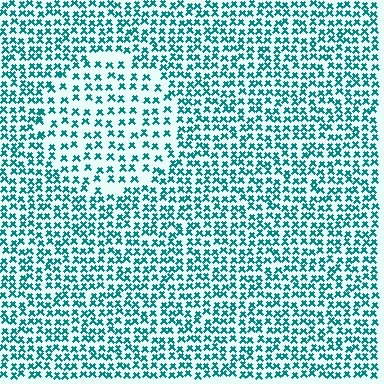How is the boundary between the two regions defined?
The boundary is defined by a change in element density (approximately 1.7x ratio). All elements are the same color, size, and shape.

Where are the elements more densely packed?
The elements are more densely packed outside the circle boundary.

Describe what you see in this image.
The image contains small teal elements arranged at two different densities. A circle-shaped region is visible where the elements are less densely packed than the surrounding area.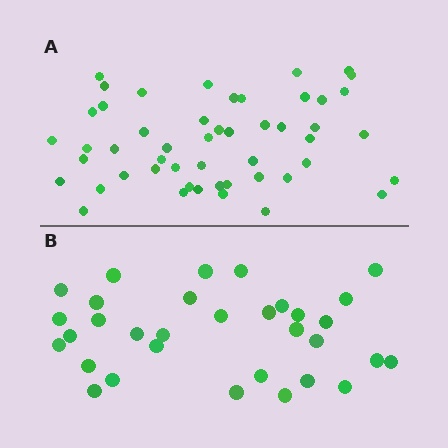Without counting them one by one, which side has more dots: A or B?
Region A (the top region) has more dots.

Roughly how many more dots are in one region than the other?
Region A has approximately 20 more dots than region B.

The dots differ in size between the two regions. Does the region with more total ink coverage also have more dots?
No. Region B has more total ink coverage because its dots are larger, but region A actually contains more individual dots. Total area can be misleading — the number of items is what matters here.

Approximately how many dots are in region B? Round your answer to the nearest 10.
About 30 dots. (The exact count is 32, which rounds to 30.)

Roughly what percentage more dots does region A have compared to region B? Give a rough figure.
About 55% more.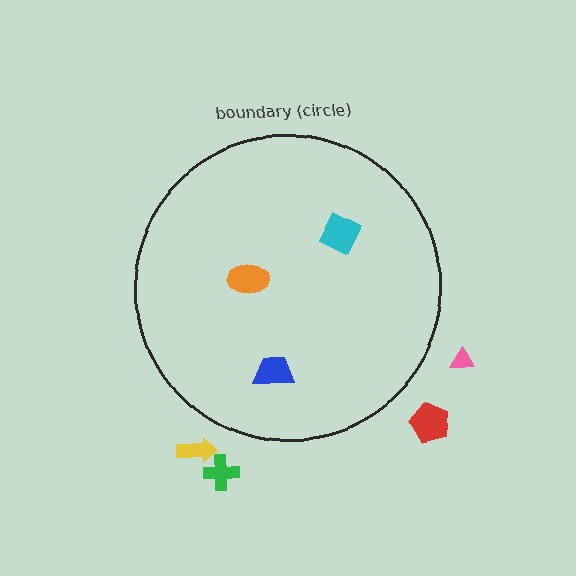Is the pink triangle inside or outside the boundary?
Outside.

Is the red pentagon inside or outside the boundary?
Outside.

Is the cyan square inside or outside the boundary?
Inside.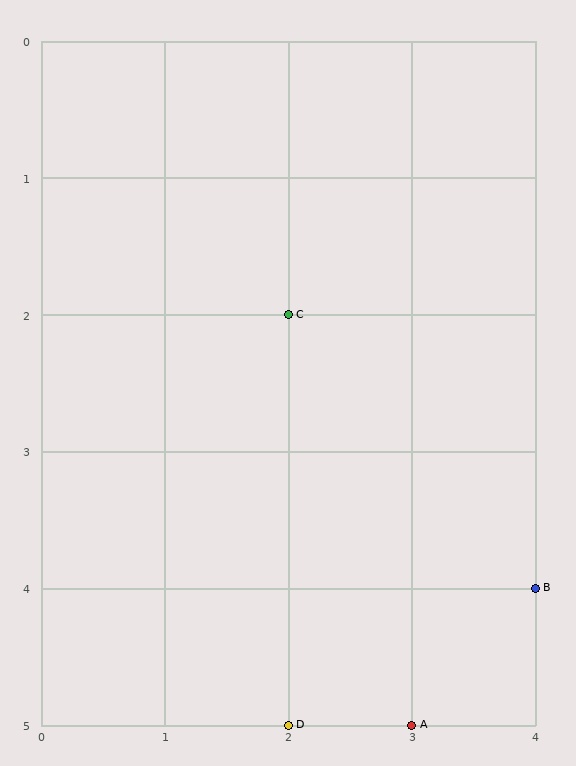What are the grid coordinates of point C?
Point C is at grid coordinates (2, 2).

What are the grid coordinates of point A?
Point A is at grid coordinates (3, 5).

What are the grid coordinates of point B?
Point B is at grid coordinates (4, 4).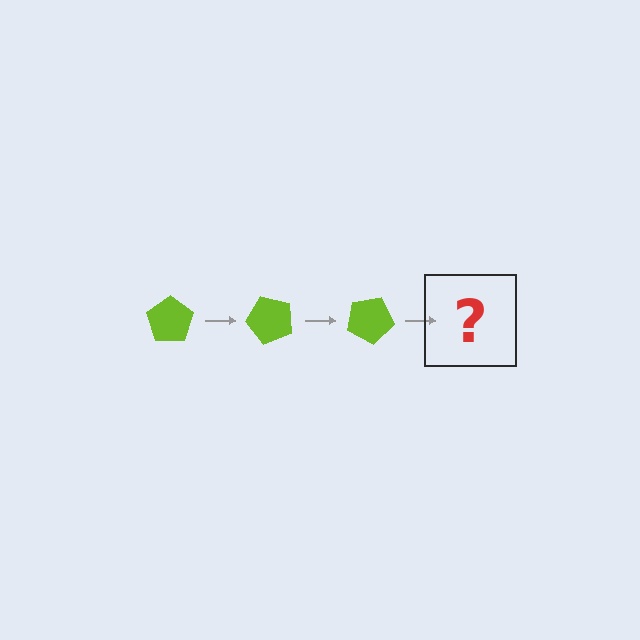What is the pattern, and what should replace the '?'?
The pattern is that the pentagon rotates 50 degrees each step. The '?' should be a lime pentagon rotated 150 degrees.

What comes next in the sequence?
The next element should be a lime pentagon rotated 150 degrees.